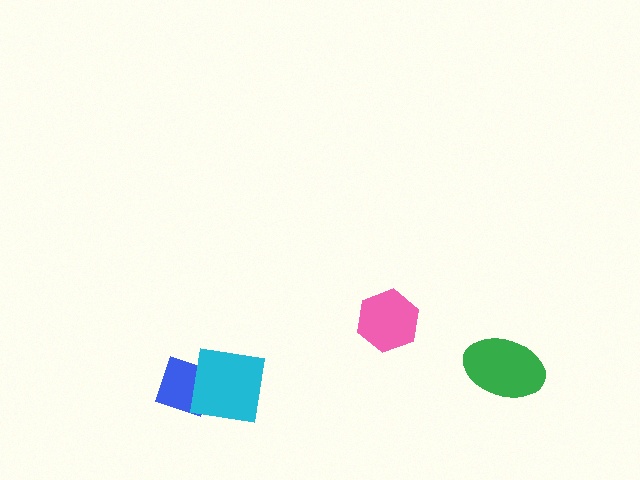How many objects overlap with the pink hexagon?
0 objects overlap with the pink hexagon.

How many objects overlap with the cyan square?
1 object overlaps with the cyan square.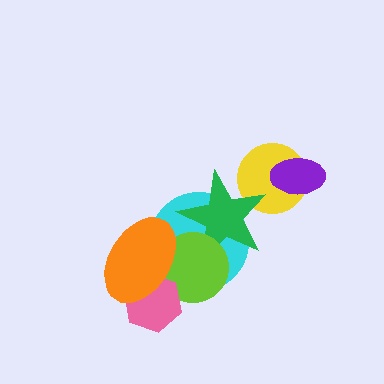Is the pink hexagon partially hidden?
Yes, it is partially covered by another shape.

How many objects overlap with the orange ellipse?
3 objects overlap with the orange ellipse.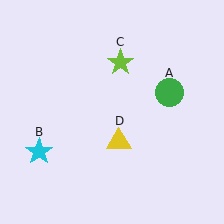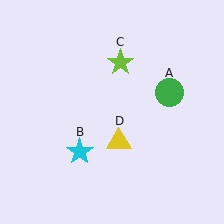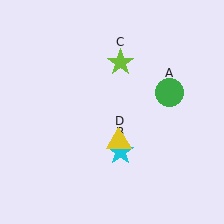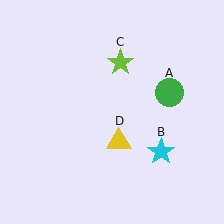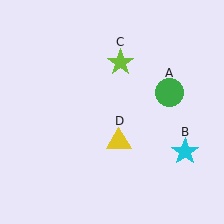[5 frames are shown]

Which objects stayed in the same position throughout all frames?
Green circle (object A) and lime star (object C) and yellow triangle (object D) remained stationary.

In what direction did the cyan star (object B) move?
The cyan star (object B) moved right.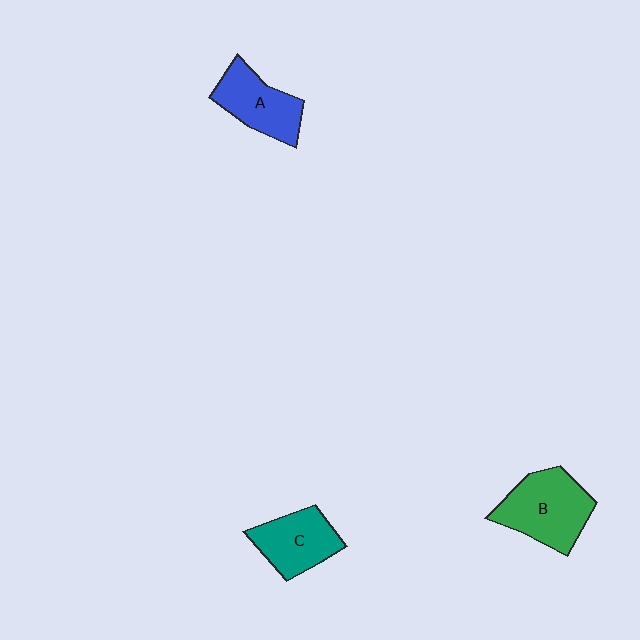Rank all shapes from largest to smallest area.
From largest to smallest: B (green), A (blue), C (teal).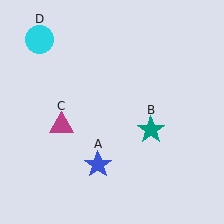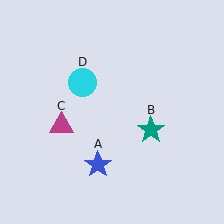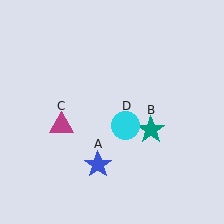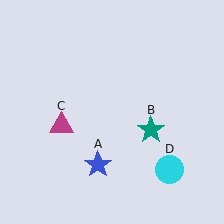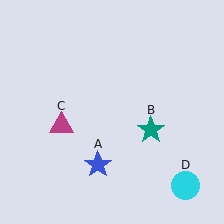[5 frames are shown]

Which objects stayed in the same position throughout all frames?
Blue star (object A) and teal star (object B) and magenta triangle (object C) remained stationary.